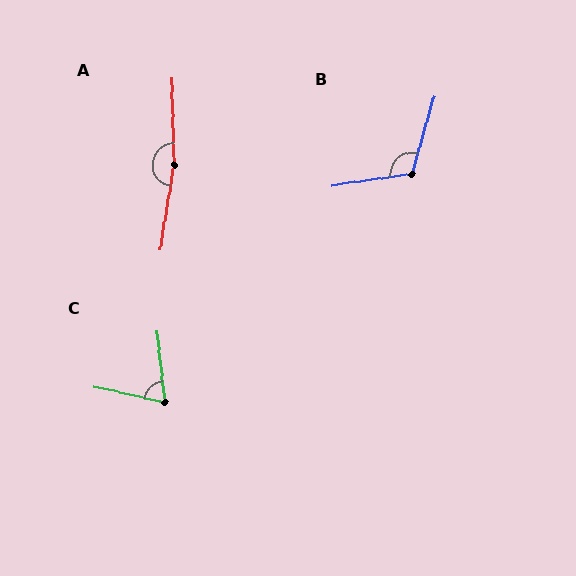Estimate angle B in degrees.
Approximately 114 degrees.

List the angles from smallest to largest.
C (71°), B (114°), A (170°).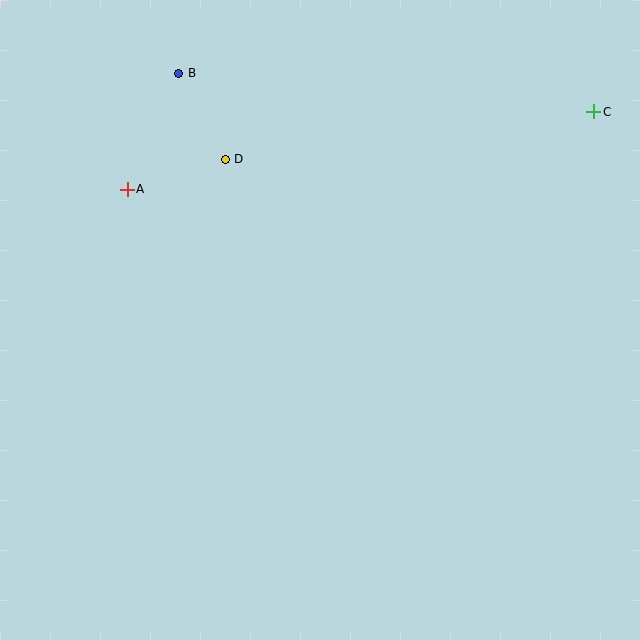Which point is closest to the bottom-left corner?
Point A is closest to the bottom-left corner.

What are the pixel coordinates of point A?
Point A is at (127, 189).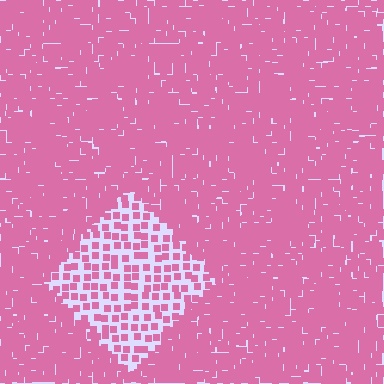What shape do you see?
I see a diamond.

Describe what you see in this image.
The image contains small pink elements arranged at two different densities. A diamond-shaped region is visible where the elements are less densely packed than the surrounding area.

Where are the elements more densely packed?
The elements are more densely packed outside the diamond boundary.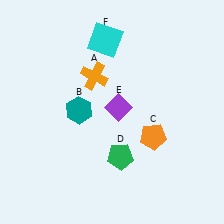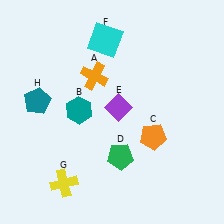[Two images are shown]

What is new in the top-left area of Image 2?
A teal pentagon (H) was added in the top-left area of Image 2.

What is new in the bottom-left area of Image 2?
A yellow cross (G) was added in the bottom-left area of Image 2.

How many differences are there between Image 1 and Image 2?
There are 2 differences between the two images.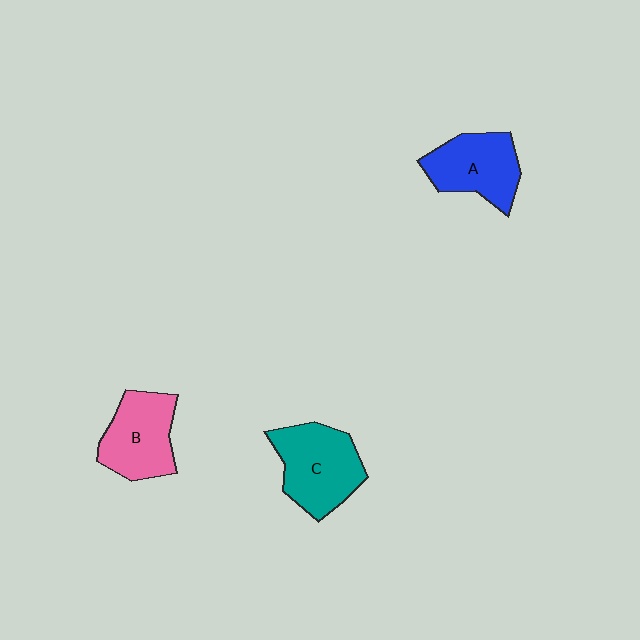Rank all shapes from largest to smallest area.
From largest to smallest: C (teal), B (pink), A (blue).